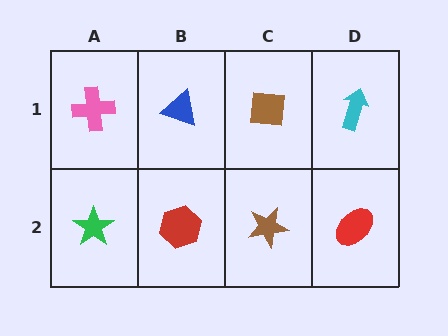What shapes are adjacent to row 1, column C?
A brown star (row 2, column C), a blue triangle (row 1, column B), a cyan arrow (row 1, column D).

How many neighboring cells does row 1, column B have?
3.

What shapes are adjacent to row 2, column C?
A brown square (row 1, column C), a red hexagon (row 2, column B), a red ellipse (row 2, column D).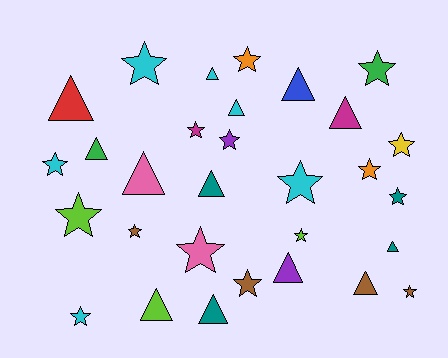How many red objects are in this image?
There is 1 red object.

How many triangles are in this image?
There are 13 triangles.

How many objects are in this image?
There are 30 objects.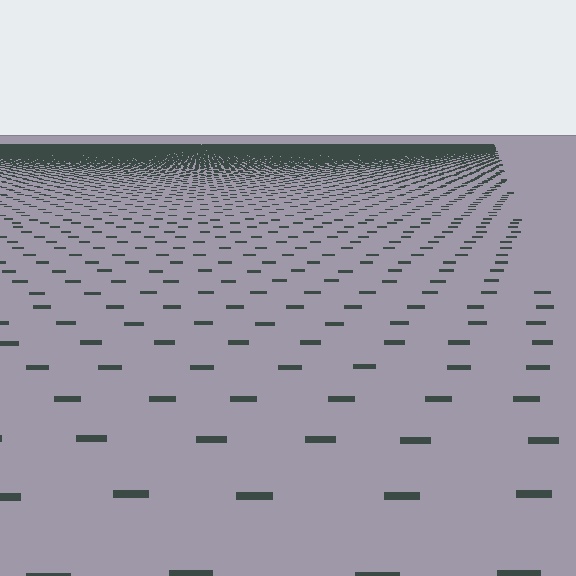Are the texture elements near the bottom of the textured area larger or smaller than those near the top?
Larger. Near the bottom, elements are closer to the viewer and appear at a bigger on-screen size.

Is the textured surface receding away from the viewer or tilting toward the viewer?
The surface is receding away from the viewer. Texture elements get smaller and denser toward the top.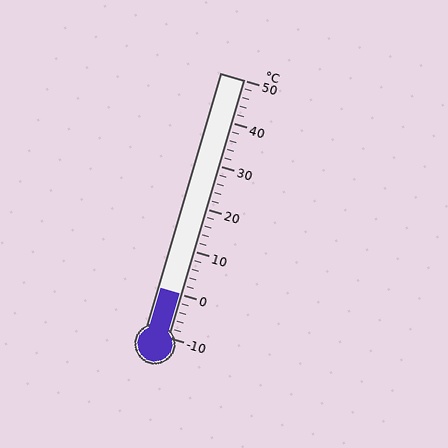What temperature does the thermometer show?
The thermometer shows approximately 0°C.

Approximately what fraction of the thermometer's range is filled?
The thermometer is filled to approximately 15% of its range.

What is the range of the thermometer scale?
The thermometer scale ranges from -10°C to 50°C.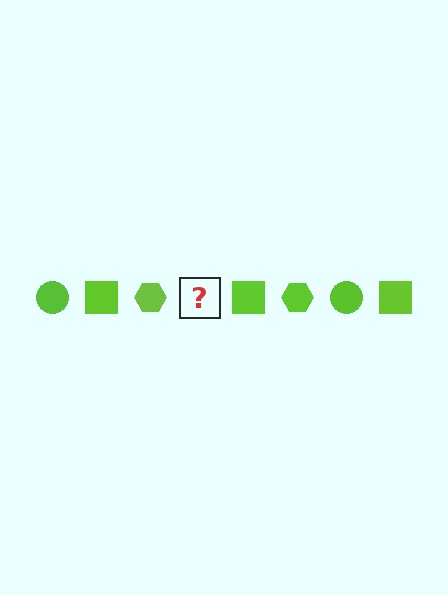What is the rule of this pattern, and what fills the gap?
The rule is that the pattern cycles through circle, square, hexagon shapes in lime. The gap should be filled with a lime circle.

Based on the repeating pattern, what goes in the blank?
The blank should be a lime circle.